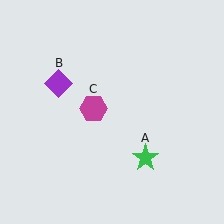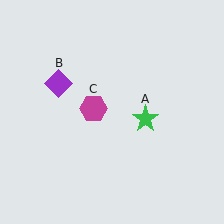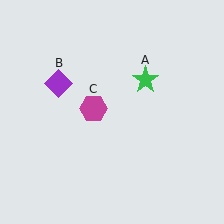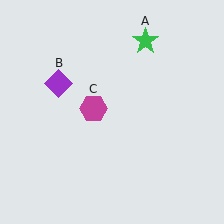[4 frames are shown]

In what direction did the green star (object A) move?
The green star (object A) moved up.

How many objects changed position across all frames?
1 object changed position: green star (object A).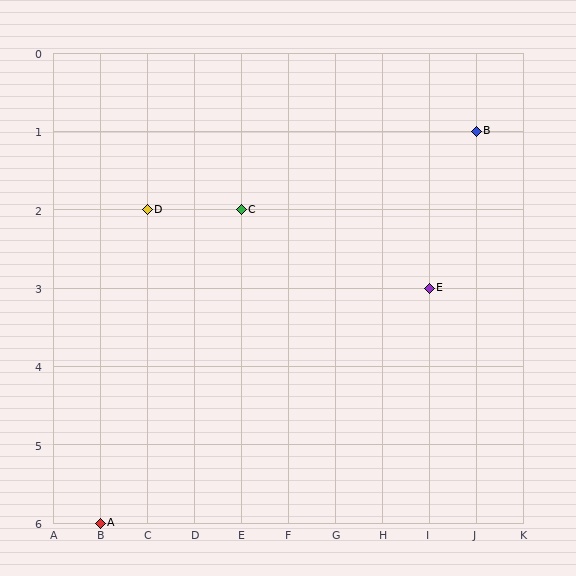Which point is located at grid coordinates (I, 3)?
Point E is at (I, 3).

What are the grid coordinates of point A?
Point A is at grid coordinates (B, 6).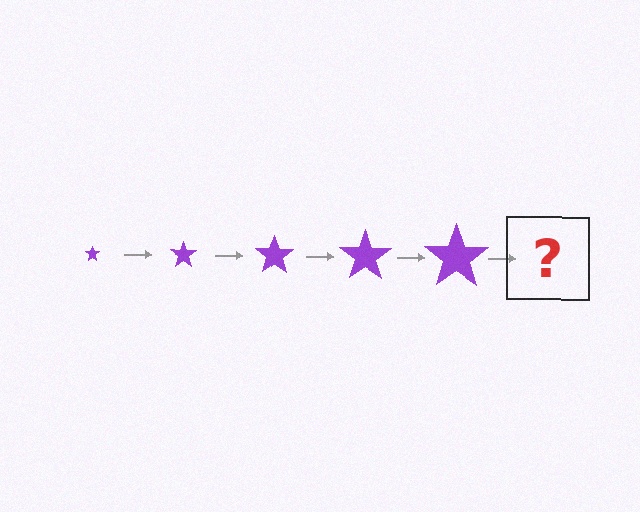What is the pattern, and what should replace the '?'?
The pattern is that the star gets progressively larger each step. The '?' should be a purple star, larger than the previous one.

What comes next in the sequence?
The next element should be a purple star, larger than the previous one.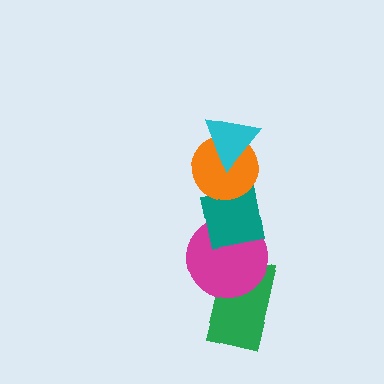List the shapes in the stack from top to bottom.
From top to bottom: the cyan triangle, the orange circle, the teal square, the magenta circle, the green rectangle.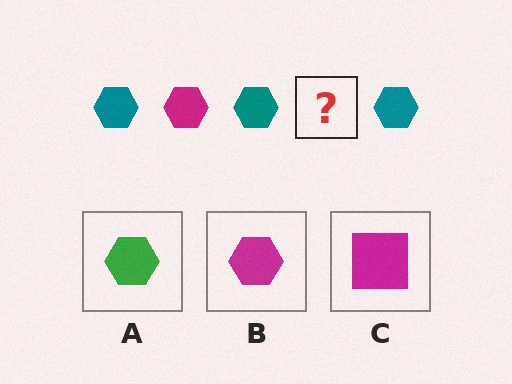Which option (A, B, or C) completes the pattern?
B.